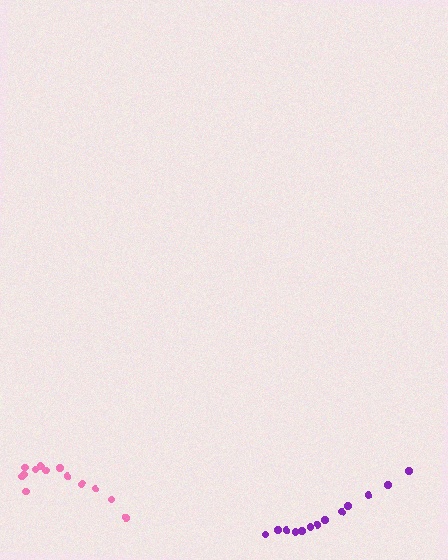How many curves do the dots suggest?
There are 2 distinct paths.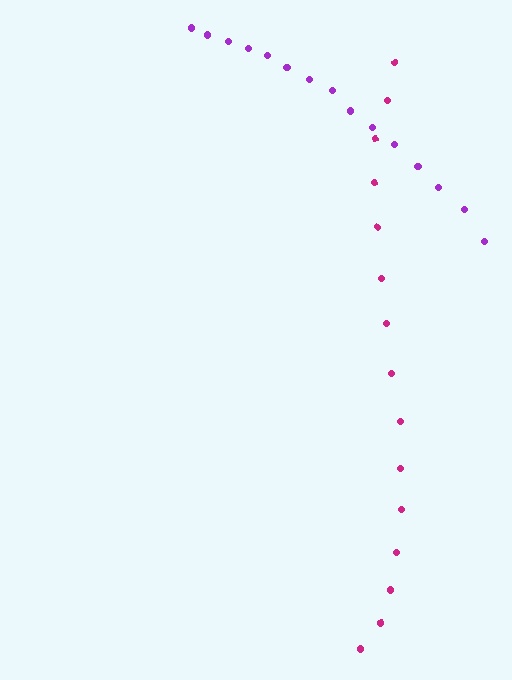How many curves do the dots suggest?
There are 2 distinct paths.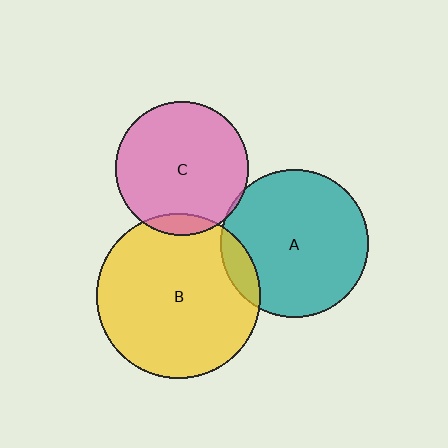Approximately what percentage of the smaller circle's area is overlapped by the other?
Approximately 5%.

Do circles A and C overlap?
Yes.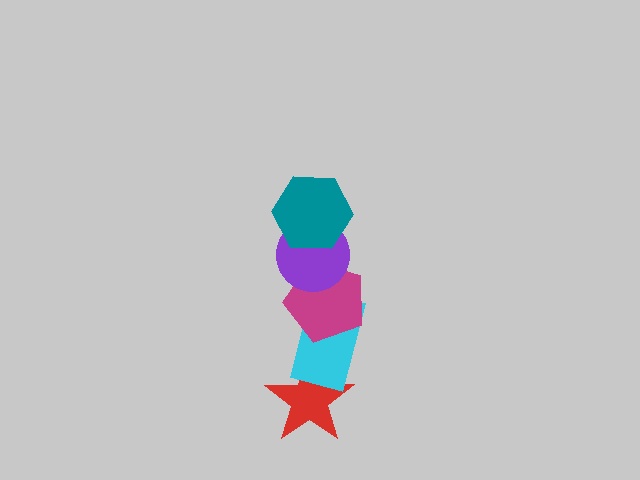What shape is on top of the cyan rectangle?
The magenta pentagon is on top of the cyan rectangle.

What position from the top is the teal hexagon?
The teal hexagon is 1st from the top.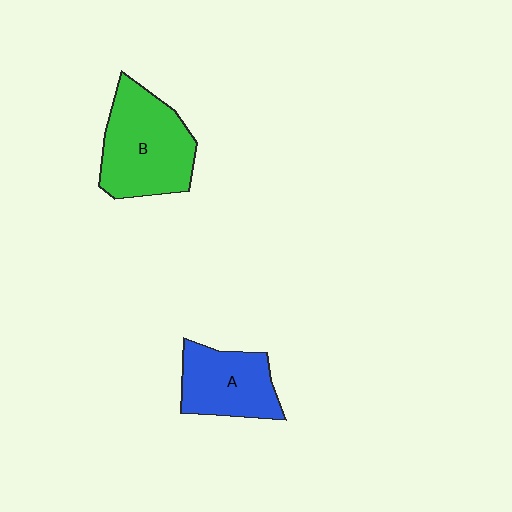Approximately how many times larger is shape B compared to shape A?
Approximately 1.4 times.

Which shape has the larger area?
Shape B (green).